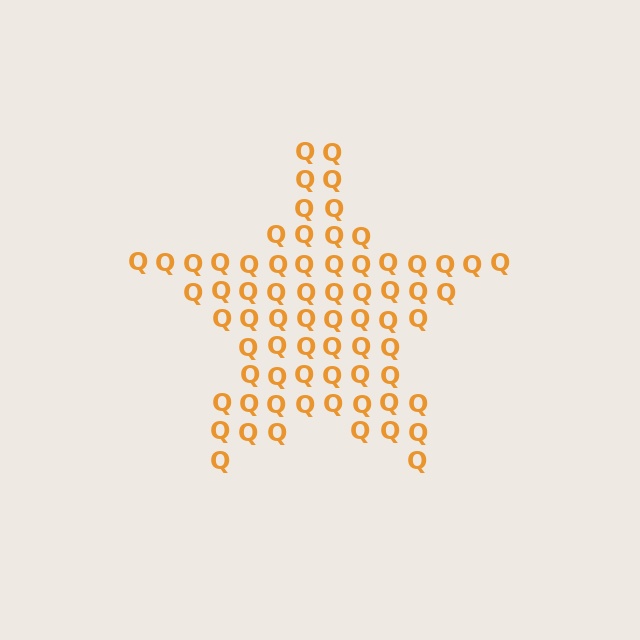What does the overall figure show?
The overall figure shows a star.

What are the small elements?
The small elements are letter Q's.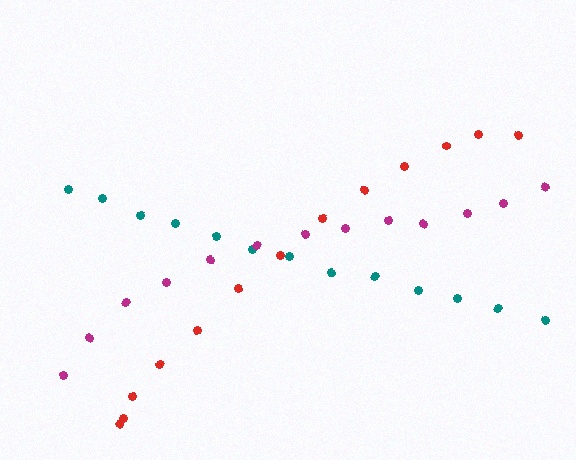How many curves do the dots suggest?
There are 3 distinct paths.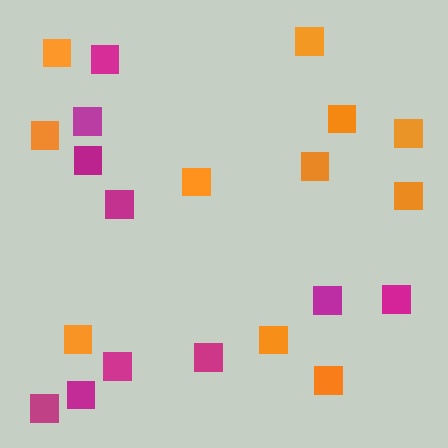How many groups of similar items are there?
There are 2 groups: one group of orange squares (11) and one group of magenta squares (10).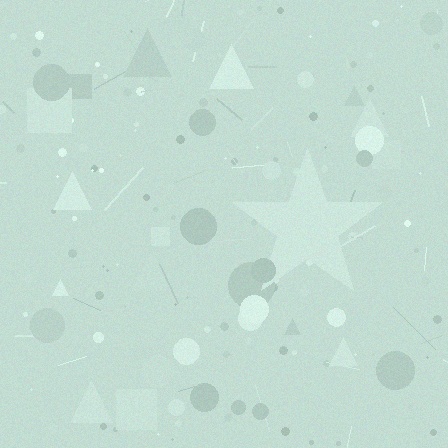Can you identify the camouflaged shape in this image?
The camouflaged shape is a star.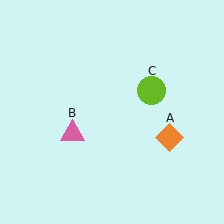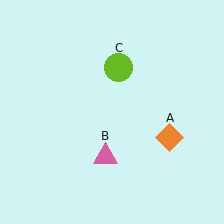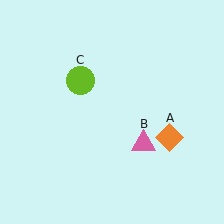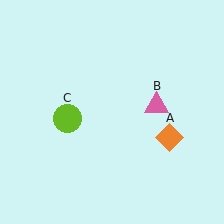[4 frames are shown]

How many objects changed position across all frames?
2 objects changed position: pink triangle (object B), lime circle (object C).